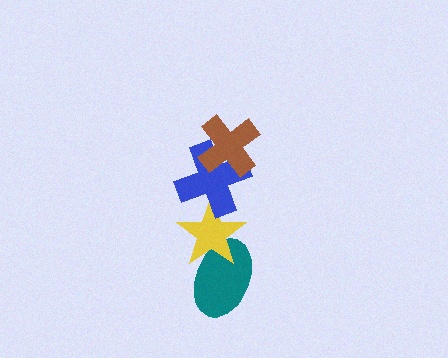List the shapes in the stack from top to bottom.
From top to bottom: the brown cross, the blue cross, the yellow star, the teal ellipse.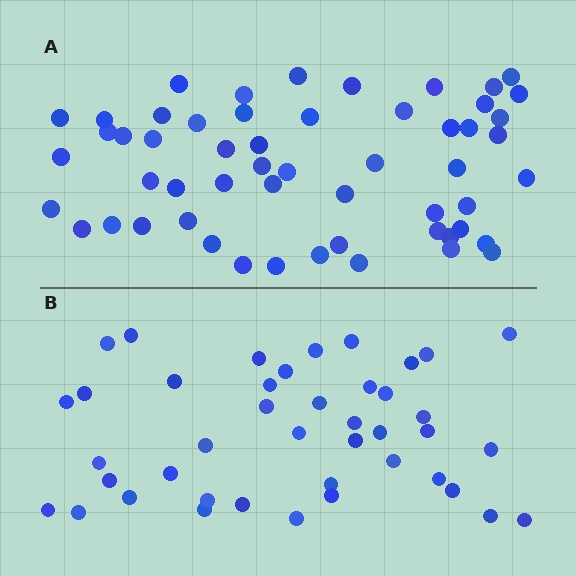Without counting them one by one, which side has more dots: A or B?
Region A (the top region) has more dots.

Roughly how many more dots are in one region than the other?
Region A has approximately 15 more dots than region B.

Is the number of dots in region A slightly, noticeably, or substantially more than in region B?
Region A has noticeably more, but not dramatically so. The ratio is roughly 1.3 to 1.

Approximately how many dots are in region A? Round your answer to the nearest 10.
About 60 dots. (The exact count is 55, which rounds to 60.)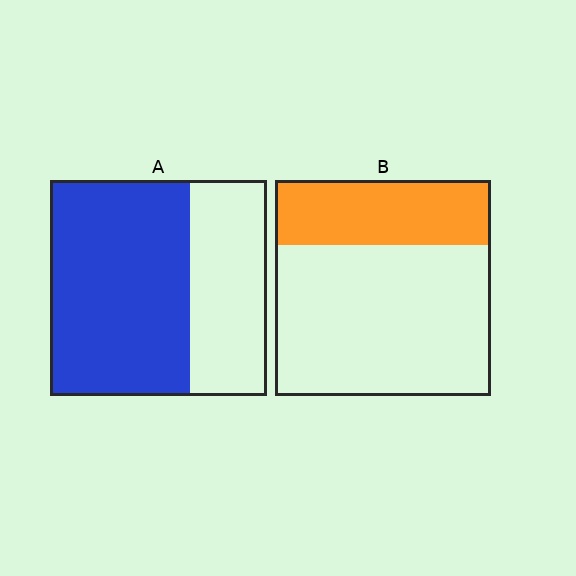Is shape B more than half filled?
No.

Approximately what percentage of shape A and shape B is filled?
A is approximately 65% and B is approximately 30%.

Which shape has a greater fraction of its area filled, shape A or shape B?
Shape A.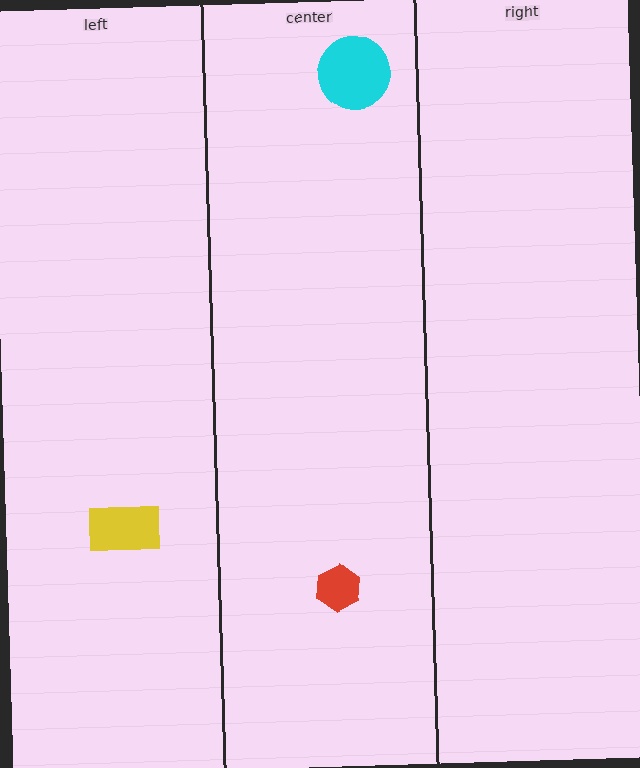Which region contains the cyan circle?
The center region.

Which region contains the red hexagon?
The center region.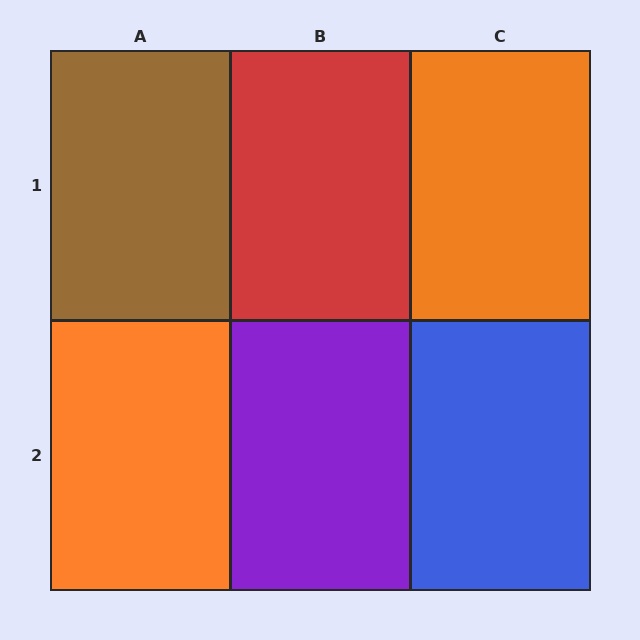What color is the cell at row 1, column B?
Red.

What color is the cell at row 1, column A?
Brown.